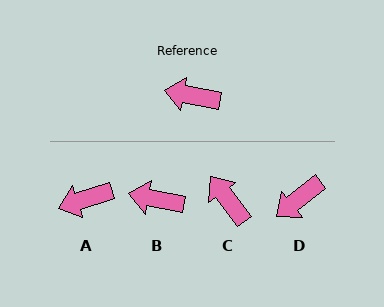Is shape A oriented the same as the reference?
No, it is off by about 29 degrees.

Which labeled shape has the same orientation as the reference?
B.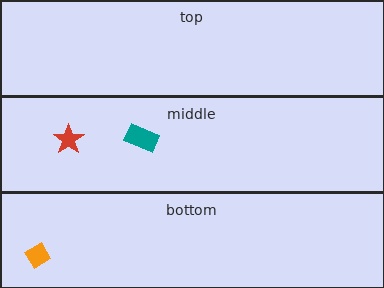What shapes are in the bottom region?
The orange diamond.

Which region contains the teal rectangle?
The middle region.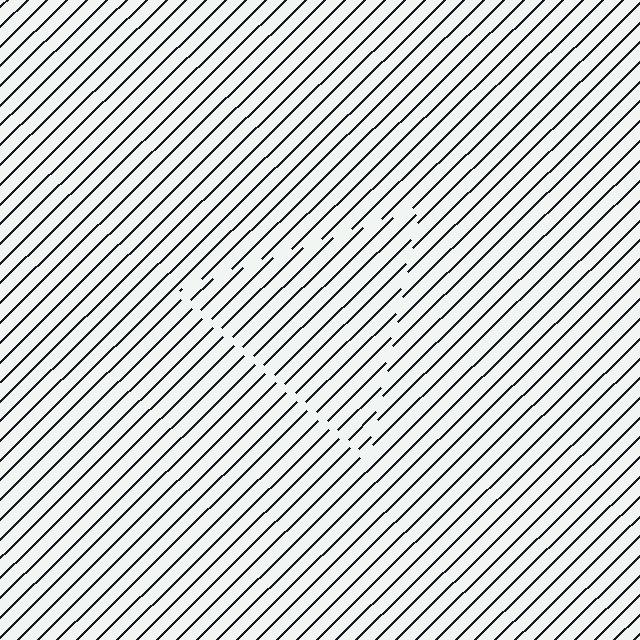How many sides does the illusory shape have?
3 sides — the line-ends trace a triangle.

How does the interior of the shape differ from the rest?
The interior of the shape contains the same grating, shifted by half a period — the contour is defined by the phase discontinuity where line-ends from the inner and outer gratings abut.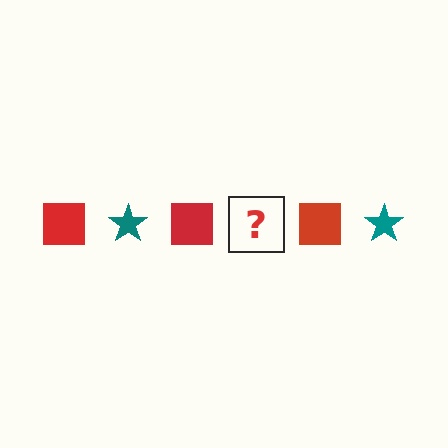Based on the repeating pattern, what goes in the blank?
The blank should be a teal star.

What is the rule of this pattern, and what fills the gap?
The rule is that the pattern alternates between red square and teal star. The gap should be filled with a teal star.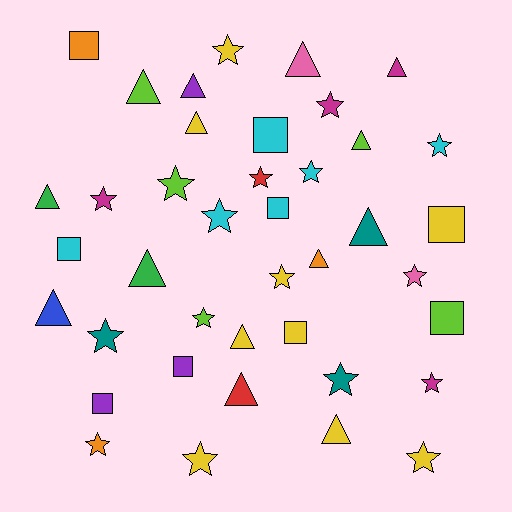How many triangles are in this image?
There are 14 triangles.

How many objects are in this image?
There are 40 objects.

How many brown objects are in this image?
There are no brown objects.